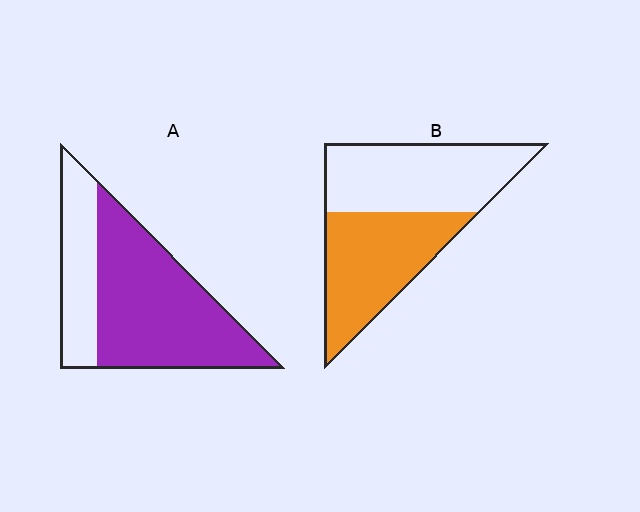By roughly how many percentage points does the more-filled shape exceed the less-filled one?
By roughly 20 percentage points (A over B).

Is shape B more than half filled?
Roughly half.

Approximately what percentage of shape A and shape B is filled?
A is approximately 70% and B is approximately 50%.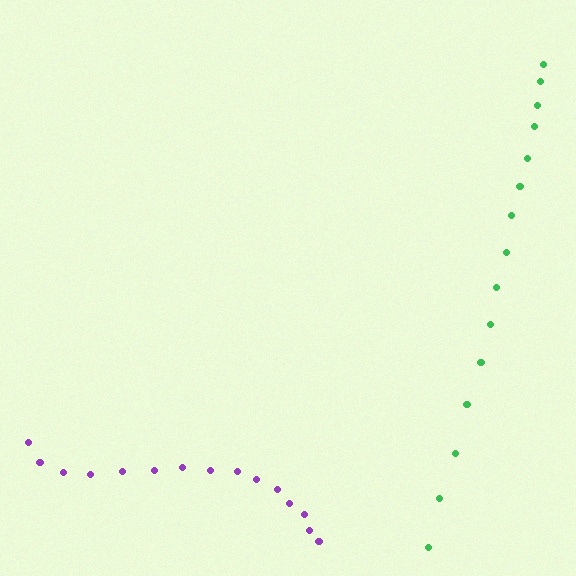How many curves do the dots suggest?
There are 2 distinct paths.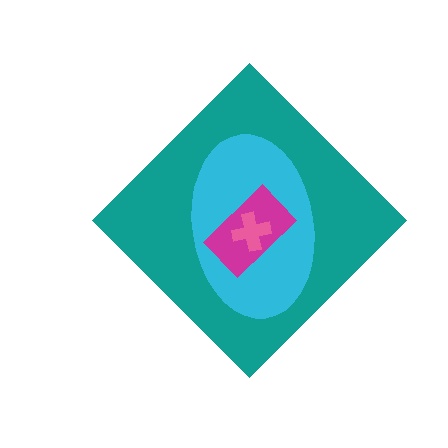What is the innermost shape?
The pink cross.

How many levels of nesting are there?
4.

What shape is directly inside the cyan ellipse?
The magenta rectangle.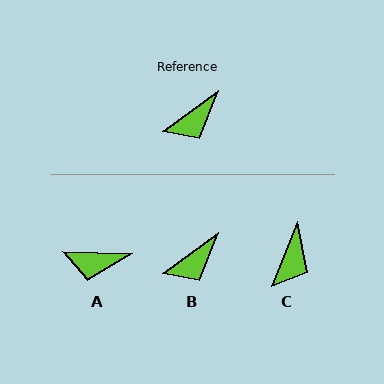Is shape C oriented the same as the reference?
No, it is off by about 32 degrees.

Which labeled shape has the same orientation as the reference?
B.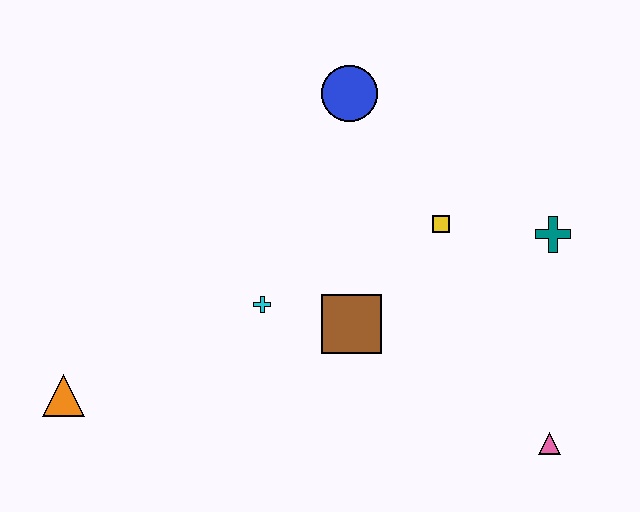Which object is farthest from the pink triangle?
The orange triangle is farthest from the pink triangle.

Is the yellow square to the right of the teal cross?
No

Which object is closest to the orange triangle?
The cyan cross is closest to the orange triangle.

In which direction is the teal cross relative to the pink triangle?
The teal cross is above the pink triangle.